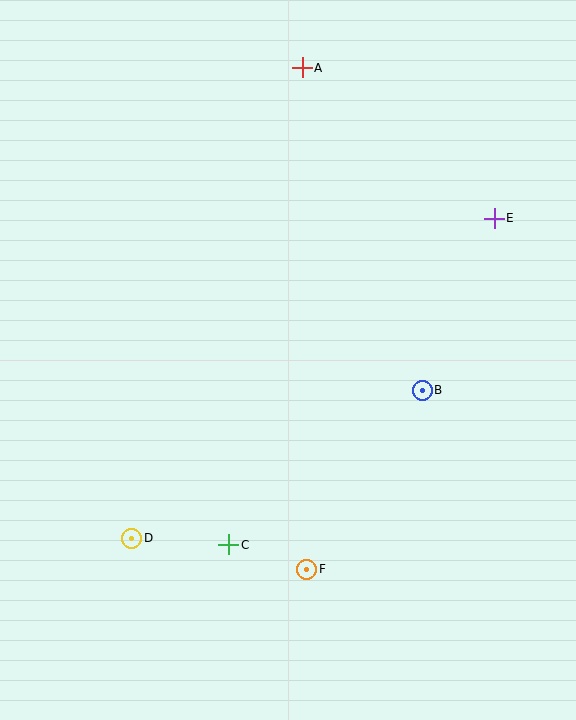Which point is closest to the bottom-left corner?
Point D is closest to the bottom-left corner.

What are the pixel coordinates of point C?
Point C is at (229, 545).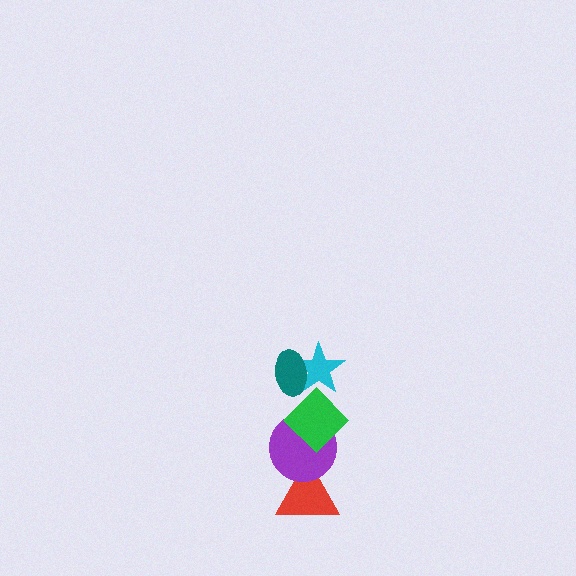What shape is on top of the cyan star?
The teal ellipse is on top of the cyan star.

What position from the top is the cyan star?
The cyan star is 2nd from the top.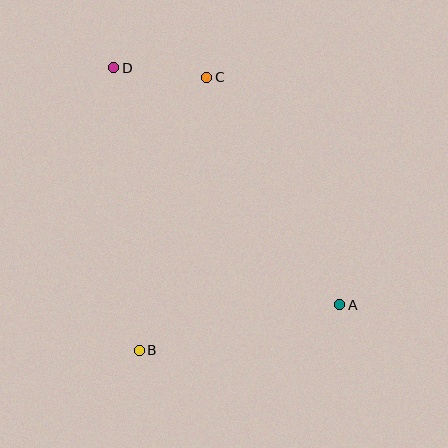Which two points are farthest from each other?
Points A and D are farthest from each other.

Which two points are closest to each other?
Points C and D are closest to each other.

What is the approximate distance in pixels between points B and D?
The distance between B and D is approximately 284 pixels.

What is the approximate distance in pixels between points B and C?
The distance between B and C is approximately 281 pixels.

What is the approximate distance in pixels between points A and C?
The distance between A and C is approximately 264 pixels.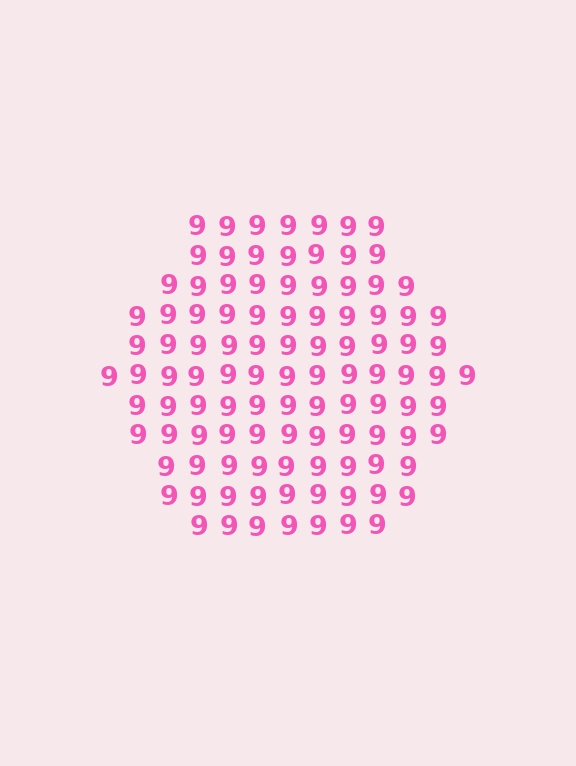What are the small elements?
The small elements are digit 9's.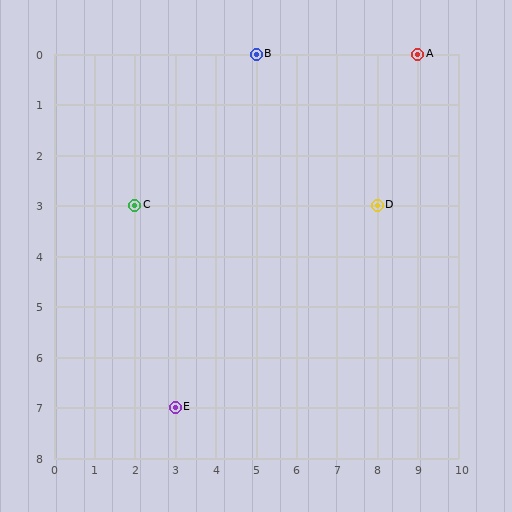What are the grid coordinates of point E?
Point E is at grid coordinates (3, 7).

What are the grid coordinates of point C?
Point C is at grid coordinates (2, 3).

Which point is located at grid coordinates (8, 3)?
Point D is at (8, 3).